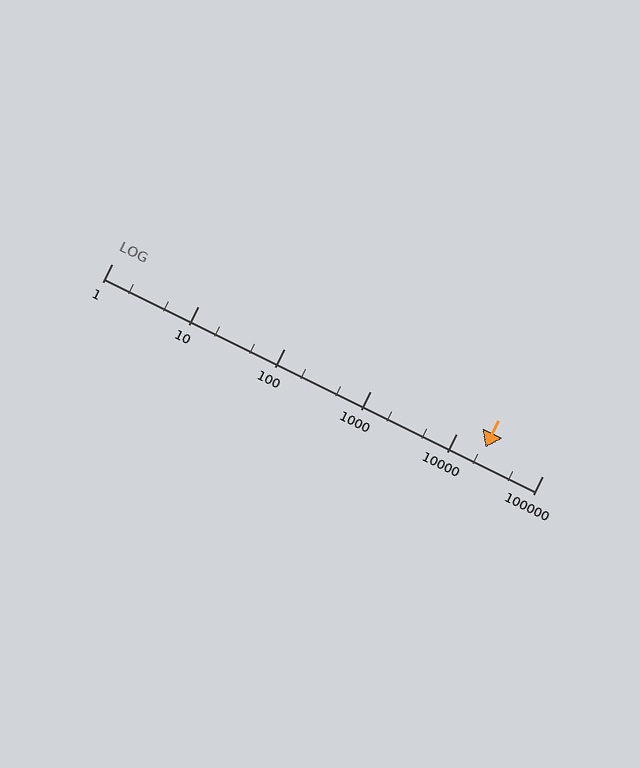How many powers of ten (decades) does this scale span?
The scale spans 5 decades, from 1 to 100000.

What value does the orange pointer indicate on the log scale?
The pointer indicates approximately 22000.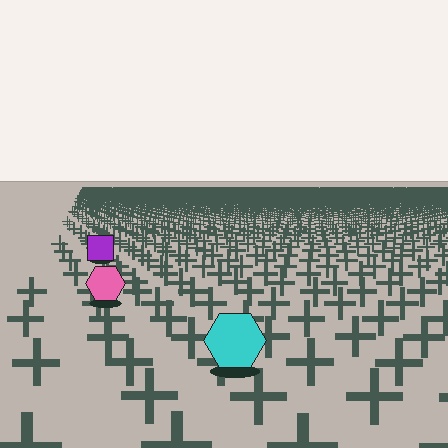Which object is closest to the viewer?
The cyan hexagon is closest. The texture marks near it are larger and more spread out.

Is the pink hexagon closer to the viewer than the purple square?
Yes. The pink hexagon is closer — you can tell from the texture gradient: the ground texture is coarser near it.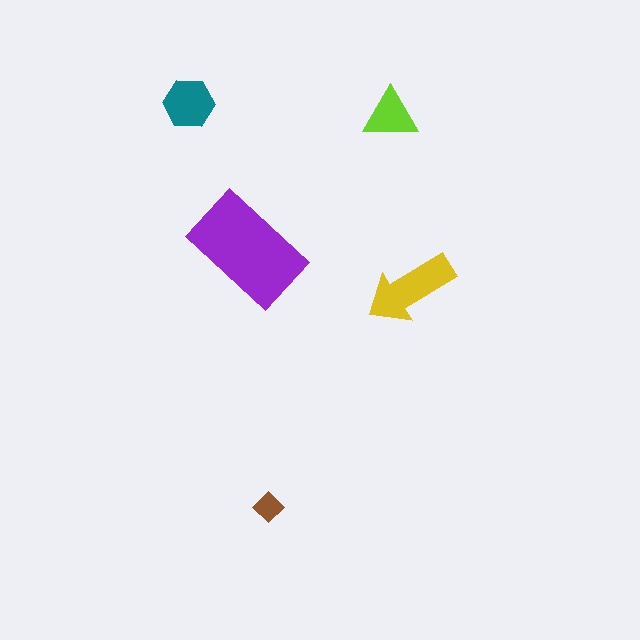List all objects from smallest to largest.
The brown diamond, the lime triangle, the teal hexagon, the yellow arrow, the purple rectangle.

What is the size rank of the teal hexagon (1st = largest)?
3rd.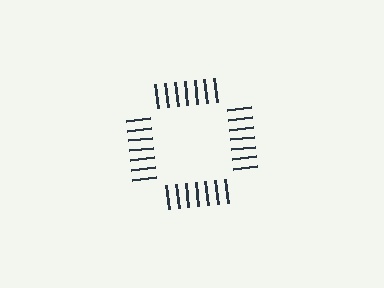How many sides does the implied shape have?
4 sides — the line-ends trace a square.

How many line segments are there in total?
28 — 7 along each of the 4 edges.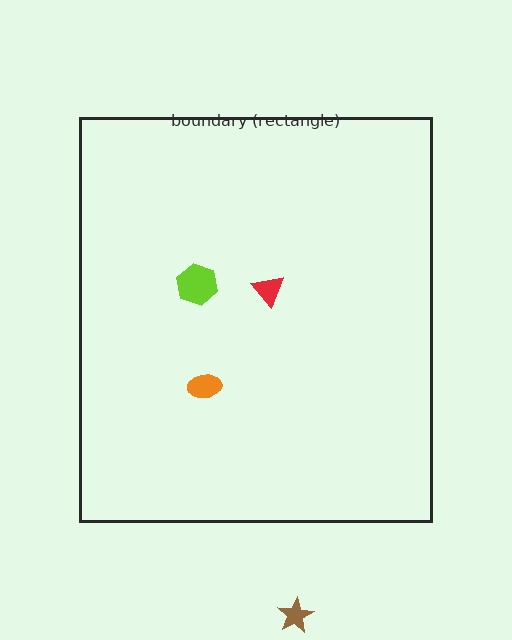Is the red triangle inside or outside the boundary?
Inside.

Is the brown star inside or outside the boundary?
Outside.